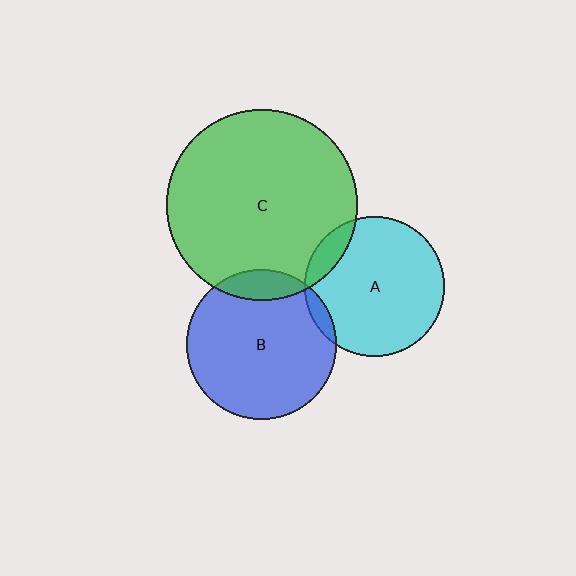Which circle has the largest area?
Circle C (green).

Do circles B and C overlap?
Yes.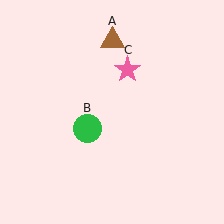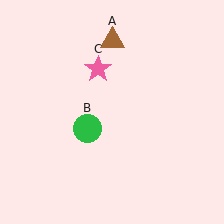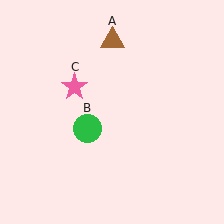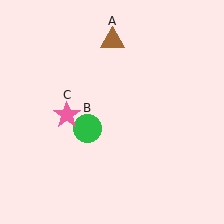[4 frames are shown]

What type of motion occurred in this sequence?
The pink star (object C) rotated counterclockwise around the center of the scene.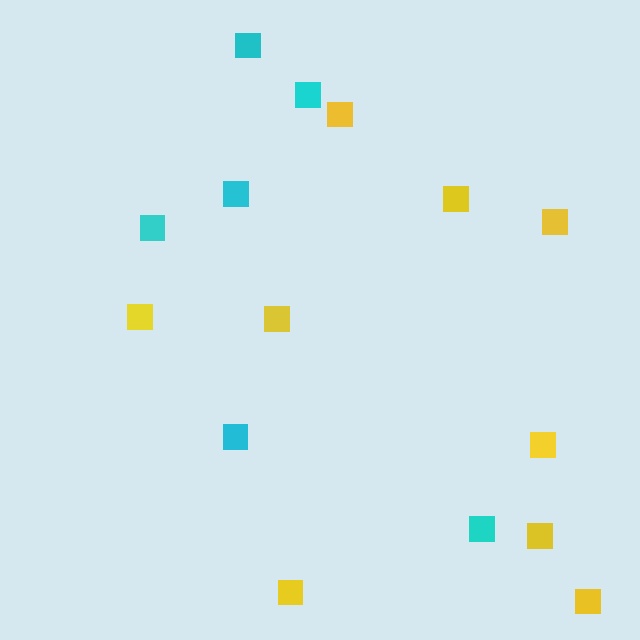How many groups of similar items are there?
There are 2 groups: one group of cyan squares (6) and one group of yellow squares (9).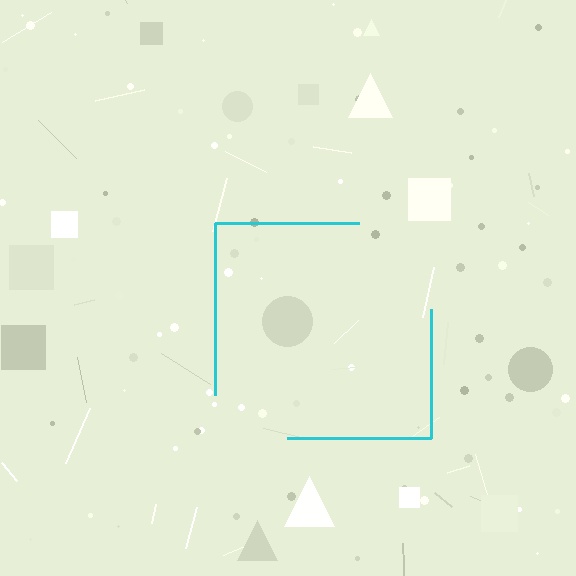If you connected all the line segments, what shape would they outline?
They would outline a square.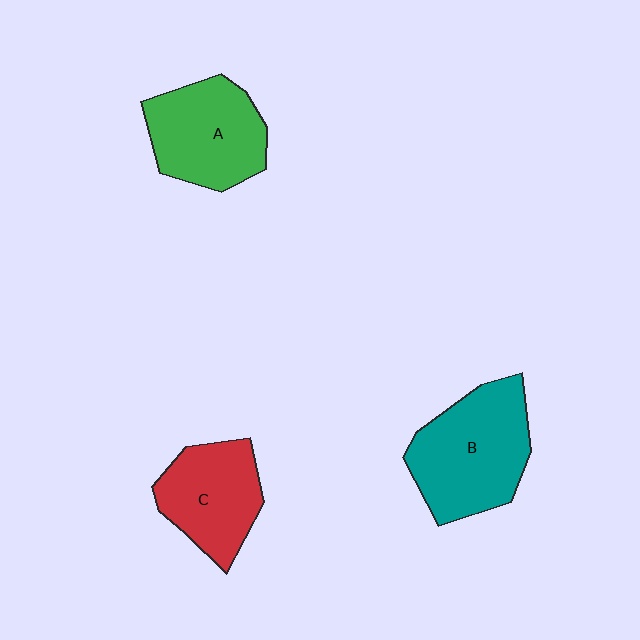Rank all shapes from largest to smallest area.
From largest to smallest: B (teal), A (green), C (red).